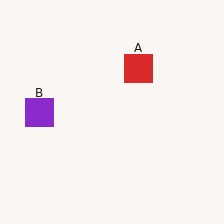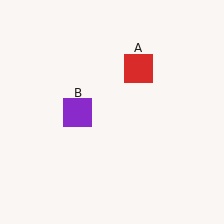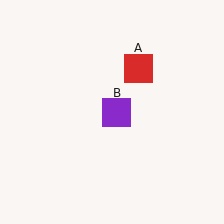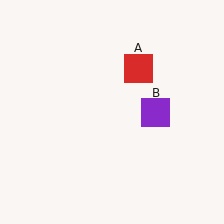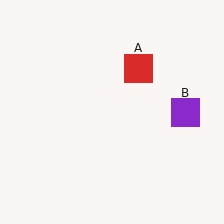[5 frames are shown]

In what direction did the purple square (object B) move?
The purple square (object B) moved right.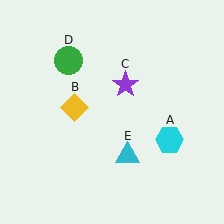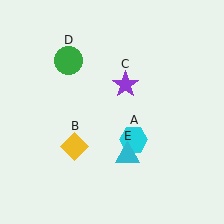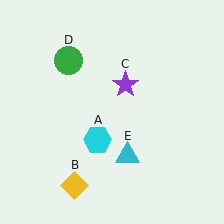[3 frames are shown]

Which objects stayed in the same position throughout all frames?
Purple star (object C) and green circle (object D) and cyan triangle (object E) remained stationary.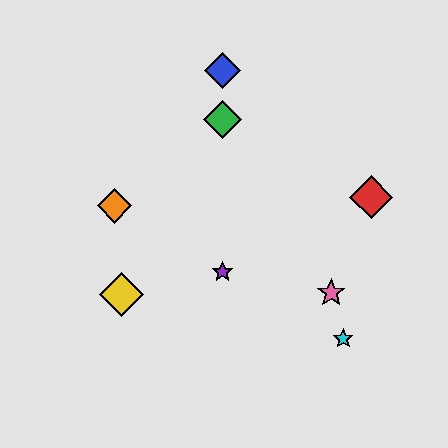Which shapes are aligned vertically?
The blue diamond, the green diamond, the purple star are aligned vertically.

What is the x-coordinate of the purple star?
The purple star is at x≈223.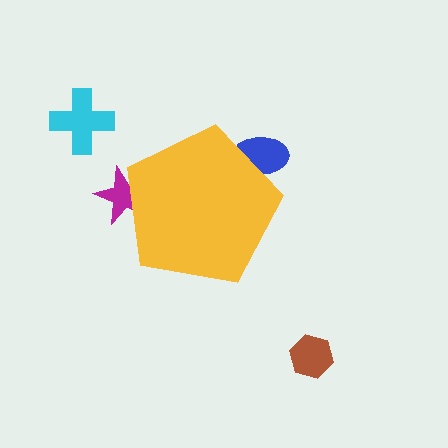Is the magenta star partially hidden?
Yes, the magenta star is partially hidden behind the yellow pentagon.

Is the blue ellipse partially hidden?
Yes, the blue ellipse is partially hidden behind the yellow pentagon.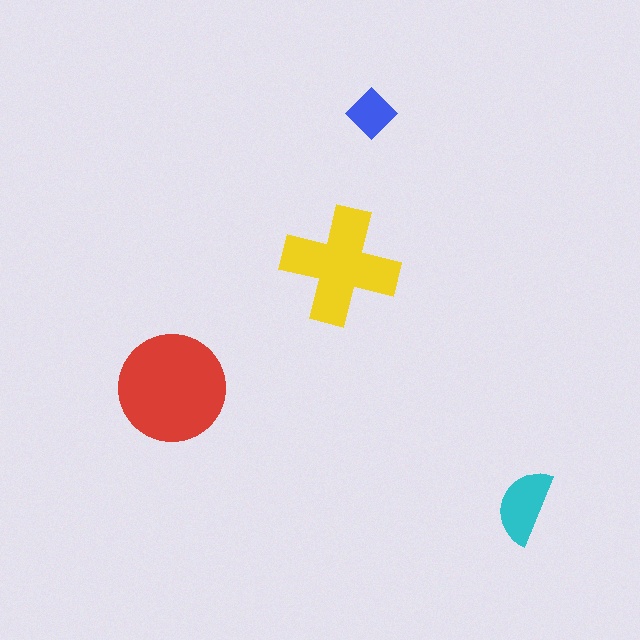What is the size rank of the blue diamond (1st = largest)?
4th.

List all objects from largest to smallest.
The red circle, the yellow cross, the cyan semicircle, the blue diamond.